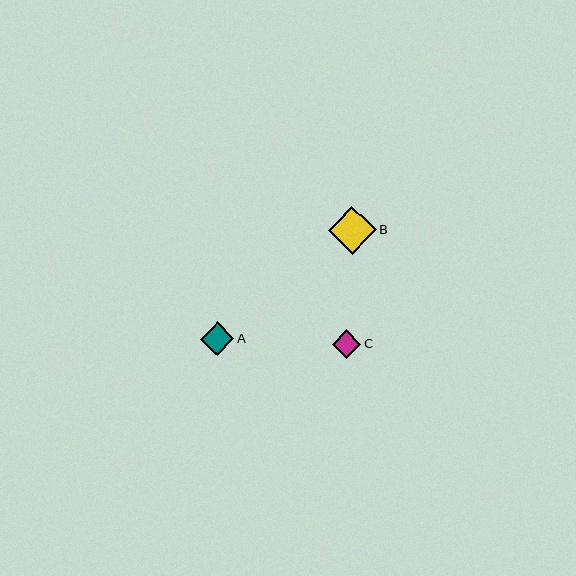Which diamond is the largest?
Diamond B is the largest with a size of approximately 48 pixels.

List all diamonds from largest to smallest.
From largest to smallest: B, A, C.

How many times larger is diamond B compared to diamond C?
Diamond B is approximately 1.7 times the size of diamond C.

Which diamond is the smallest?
Diamond C is the smallest with a size of approximately 29 pixels.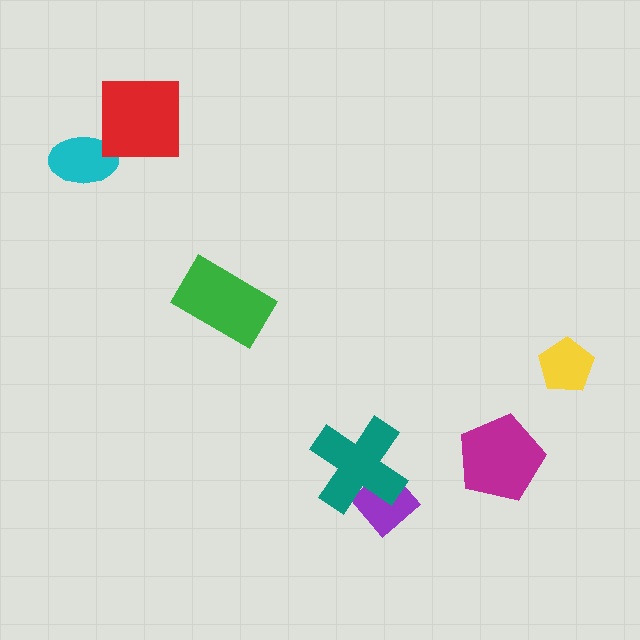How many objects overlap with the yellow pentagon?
0 objects overlap with the yellow pentagon.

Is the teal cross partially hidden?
No, no other shape covers it.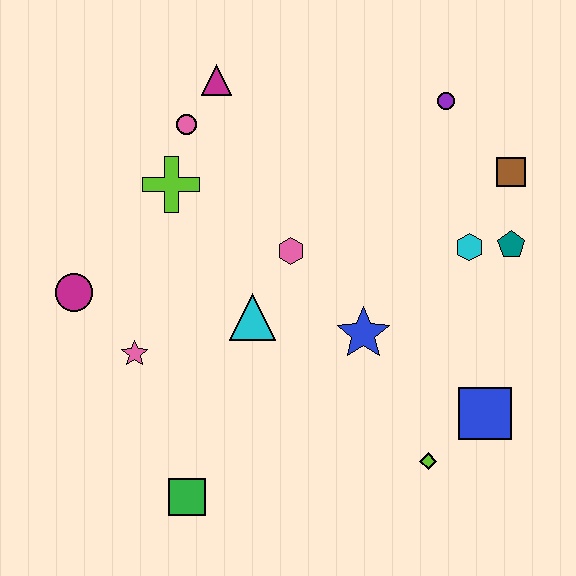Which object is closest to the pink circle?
The magenta triangle is closest to the pink circle.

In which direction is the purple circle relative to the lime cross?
The purple circle is to the right of the lime cross.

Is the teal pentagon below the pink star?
No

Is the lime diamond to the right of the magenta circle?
Yes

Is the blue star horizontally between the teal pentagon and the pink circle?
Yes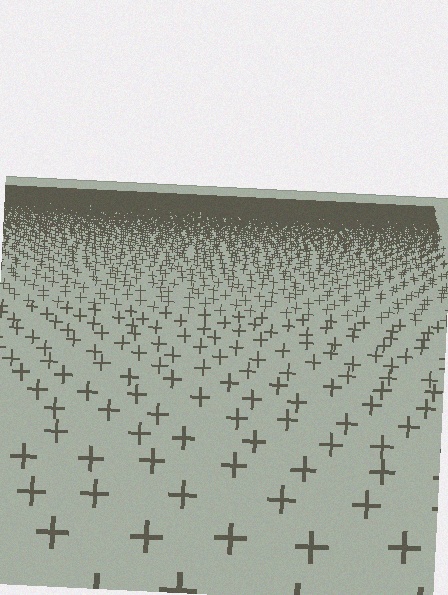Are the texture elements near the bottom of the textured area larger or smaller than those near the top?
Larger. Near the bottom, elements are closer to the viewer and appear at a bigger on-screen size.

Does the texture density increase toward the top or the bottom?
Density increases toward the top.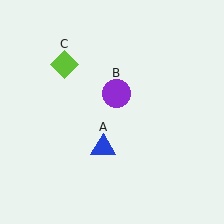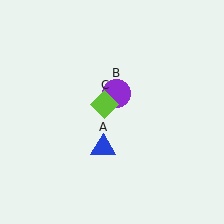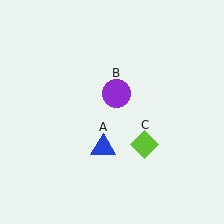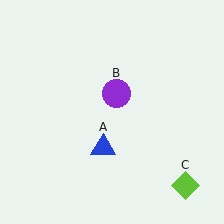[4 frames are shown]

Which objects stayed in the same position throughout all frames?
Blue triangle (object A) and purple circle (object B) remained stationary.